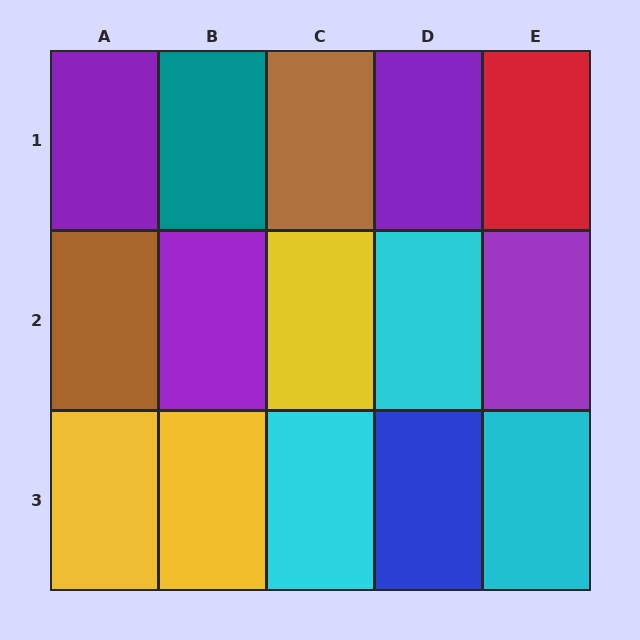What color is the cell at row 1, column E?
Red.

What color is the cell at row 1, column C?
Brown.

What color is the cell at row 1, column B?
Teal.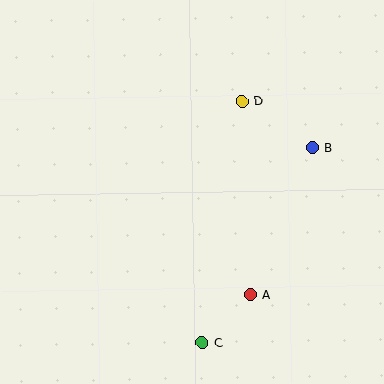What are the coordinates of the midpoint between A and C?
The midpoint between A and C is at (226, 319).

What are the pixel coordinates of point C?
Point C is at (202, 342).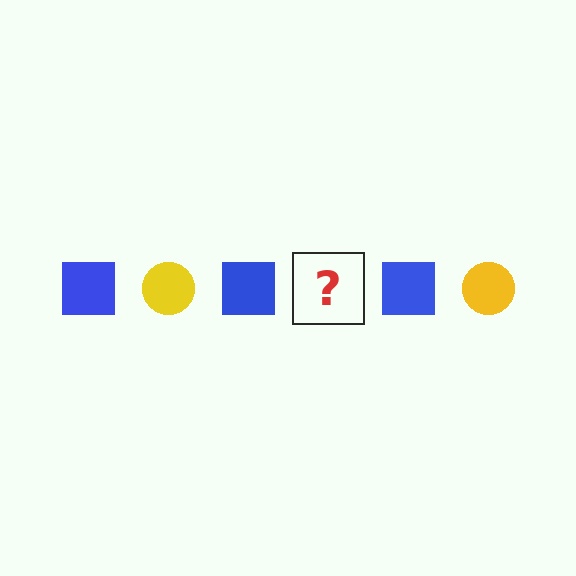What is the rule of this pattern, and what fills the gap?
The rule is that the pattern alternates between blue square and yellow circle. The gap should be filled with a yellow circle.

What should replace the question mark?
The question mark should be replaced with a yellow circle.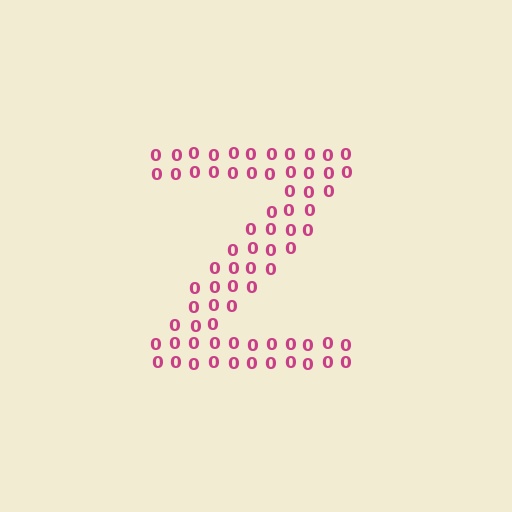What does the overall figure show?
The overall figure shows the letter Z.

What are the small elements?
The small elements are digit 0's.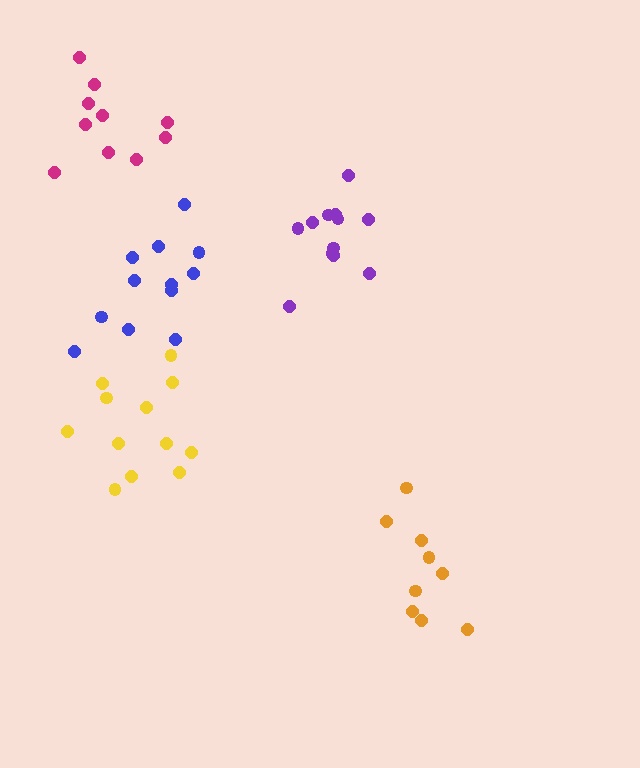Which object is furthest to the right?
The orange cluster is rightmost.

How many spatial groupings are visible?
There are 5 spatial groupings.